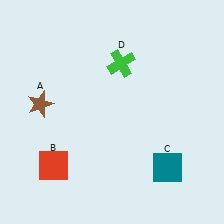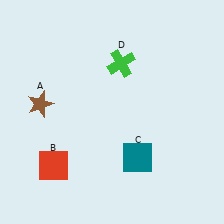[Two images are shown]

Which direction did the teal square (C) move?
The teal square (C) moved left.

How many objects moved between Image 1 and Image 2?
1 object moved between the two images.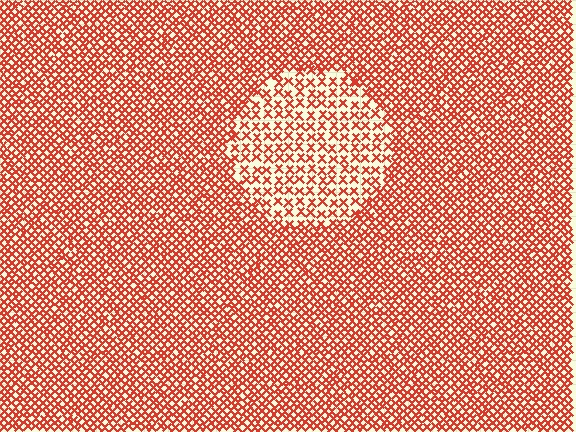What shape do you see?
I see a circle.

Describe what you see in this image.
The image contains small red elements arranged at two different densities. A circle-shaped region is visible where the elements are less densely packed than the surrounding area.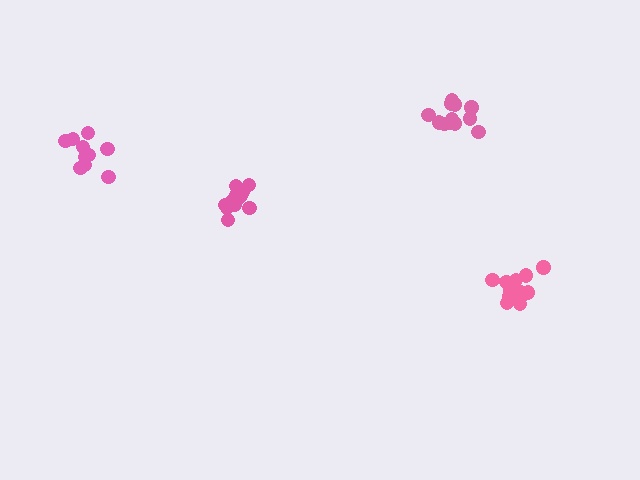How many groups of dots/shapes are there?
There are 4 groups.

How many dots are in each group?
Group 1: 13 dots, Group 2: 14 dots, Group 3: 10 dots, Group 4: 12 dots (49 total).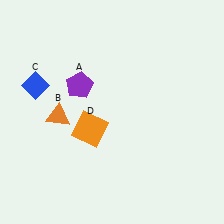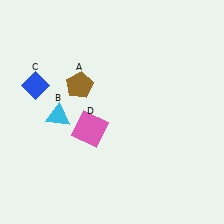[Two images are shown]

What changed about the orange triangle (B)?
In Image 1, B is orange. In Image 2, it changed to cyan.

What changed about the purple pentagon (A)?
In Image 1, A is purple. In Image 2, it changed to brown.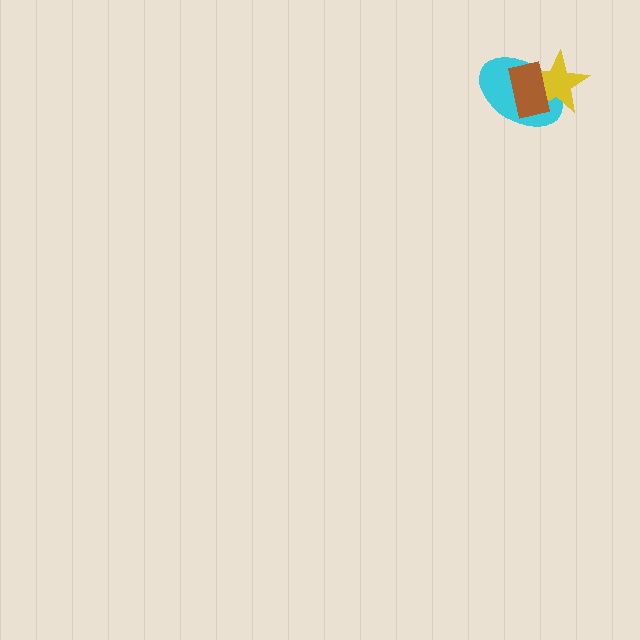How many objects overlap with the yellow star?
2 objects overlap with the yellow star.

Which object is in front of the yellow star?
The brown rectangle is in front of the yellow star.